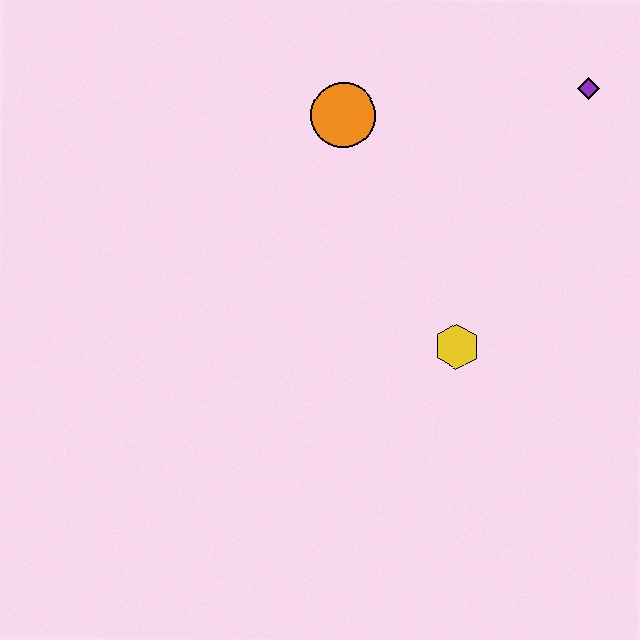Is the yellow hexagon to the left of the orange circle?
No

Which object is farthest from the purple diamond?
The yellow hexagon is farthest from the purple diamond.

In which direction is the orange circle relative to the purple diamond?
The orange circle is to the left of the purple diamond.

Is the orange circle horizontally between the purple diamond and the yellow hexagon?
No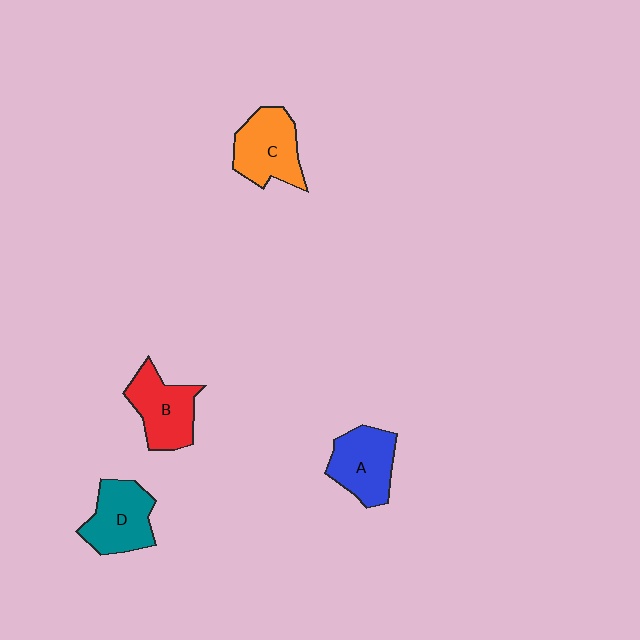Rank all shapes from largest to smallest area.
From largest to smallest: C (orange), D (teal), B (red), A (blue).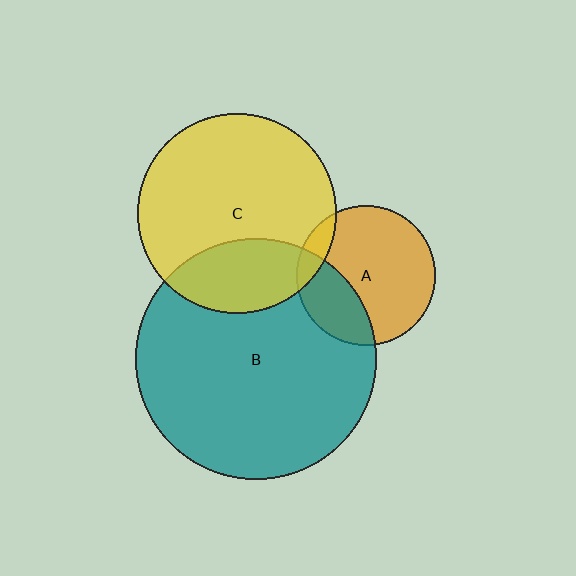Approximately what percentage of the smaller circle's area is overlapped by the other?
Approximately 25%.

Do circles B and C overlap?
Yes.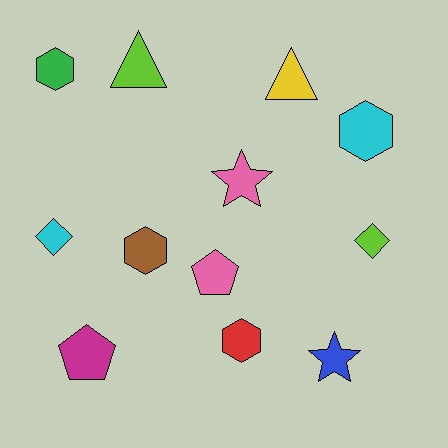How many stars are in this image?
There are 2 stars.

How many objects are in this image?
There are 12 objects.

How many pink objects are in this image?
There are 2 pink objects.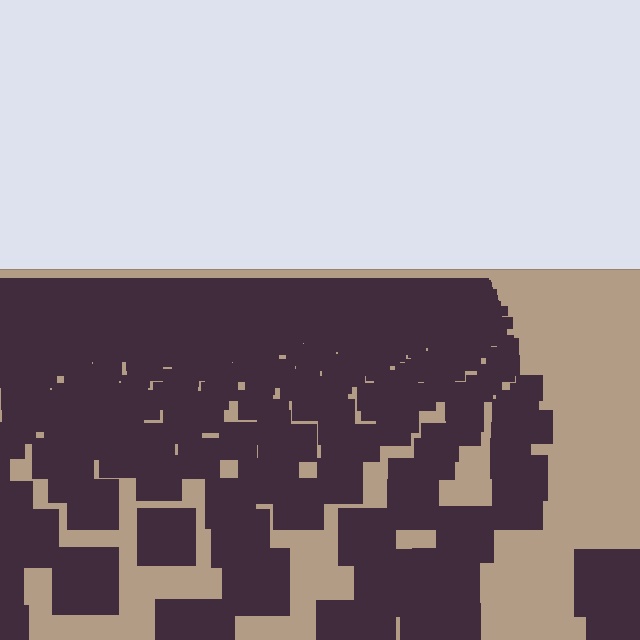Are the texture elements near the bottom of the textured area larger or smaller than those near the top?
Larger. Near the bottom, elements are closer to the viewer and appear at a bigger on-screen size.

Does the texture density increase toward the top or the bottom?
Density increases toward the top.